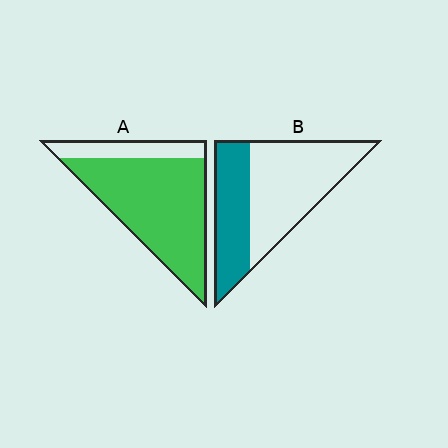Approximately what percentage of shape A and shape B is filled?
A is approximately 80% and B is approximately 40%.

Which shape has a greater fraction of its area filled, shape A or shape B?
Shape A.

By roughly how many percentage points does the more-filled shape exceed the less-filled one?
By roughly 40 percentage points (A over B).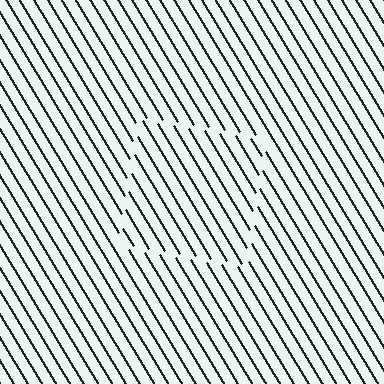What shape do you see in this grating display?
An illusory square. The interior of the shape contains the same grating, shifted by half a period — the contour is defined by the phase discontinuity where line-ends from the inner and outer gratings abut.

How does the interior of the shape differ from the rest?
The interior of the shape contains the same grating, shifted by half a period — the contour is defined by the phase discontinuity where line-ends from the inner and outer gratings abut.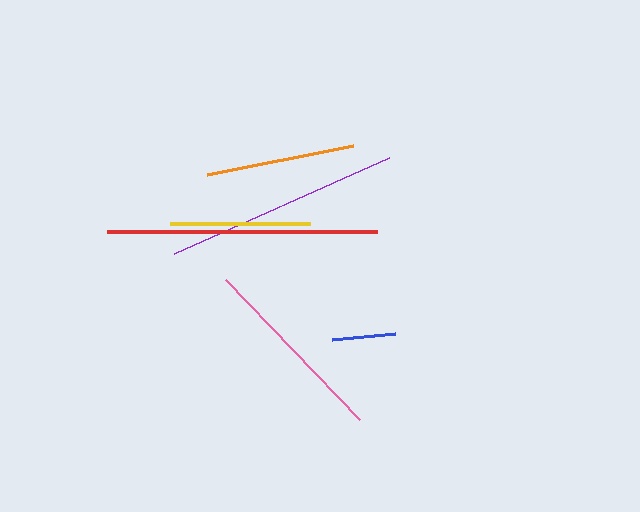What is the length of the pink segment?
The pink segment is approximately 194 pixels long.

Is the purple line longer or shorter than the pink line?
The purple line is longer than the pink line.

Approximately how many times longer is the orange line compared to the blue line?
The orange line is approximately 2.3 times the length of the blue line.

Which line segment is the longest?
The red line is the longest at approximately 271 pixels.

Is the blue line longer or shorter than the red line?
The red line is longer than the blue line.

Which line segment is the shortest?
The blue line is the shortest at approximately 64 pixels.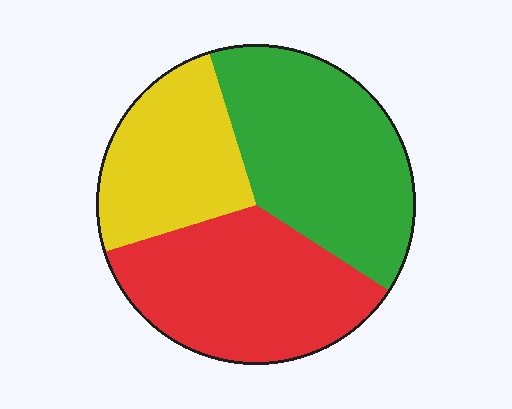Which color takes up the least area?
Yellow, at roughly 25%.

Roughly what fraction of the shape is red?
Red takes up between a quarter and a half of the shape.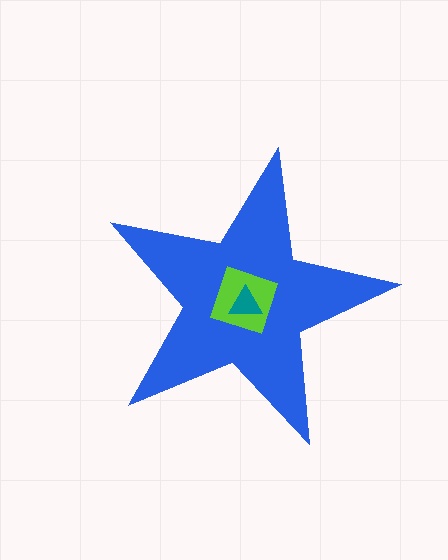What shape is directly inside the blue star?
The lime square.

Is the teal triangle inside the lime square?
Yes.